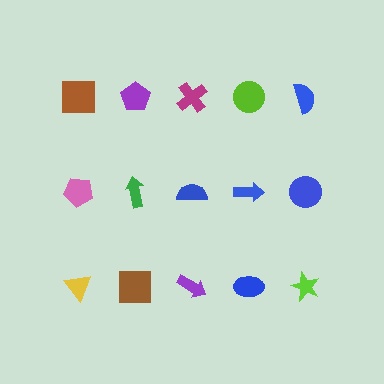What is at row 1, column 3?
A magenta cross.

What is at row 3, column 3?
A purple arrow.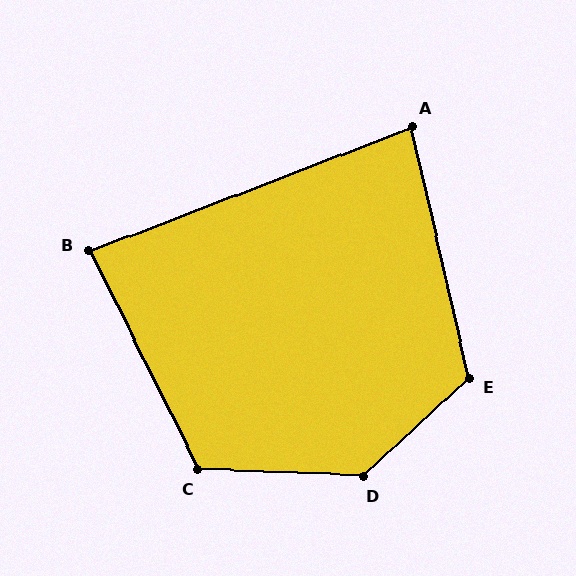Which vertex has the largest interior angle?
D, at approximately 135 degrees.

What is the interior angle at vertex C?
Approximately 119 degrees (obtuse).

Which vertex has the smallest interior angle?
A, at approximately 82 degrees.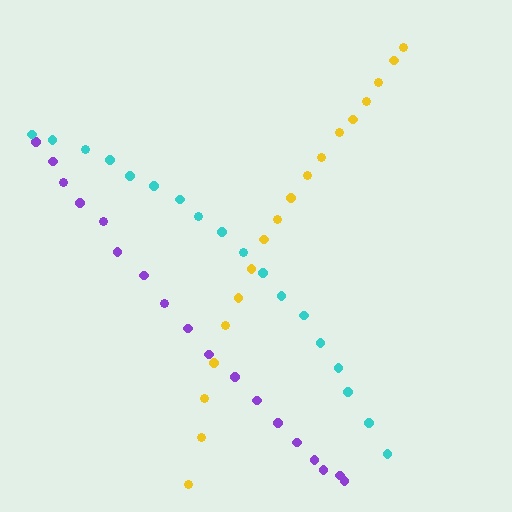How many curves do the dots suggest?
There are 3 distinct paths.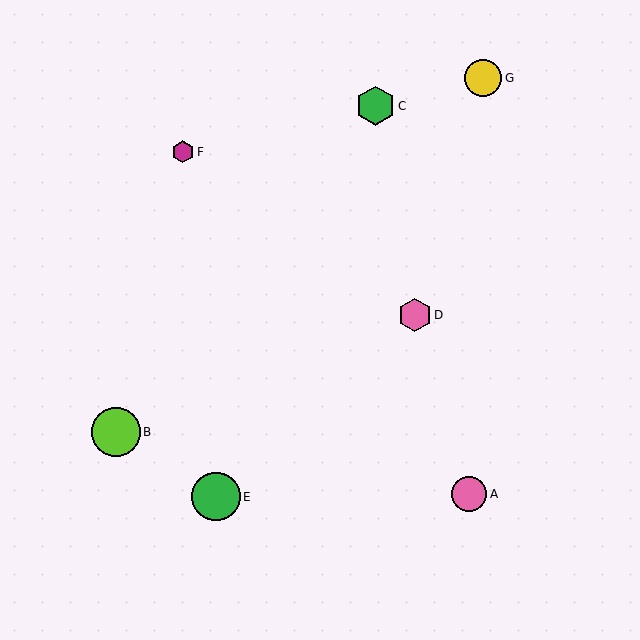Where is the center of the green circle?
The center of the green circle is at (216, 497).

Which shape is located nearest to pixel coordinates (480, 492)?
The pink circle (labeled A) at (469, 494) is nearest to that location.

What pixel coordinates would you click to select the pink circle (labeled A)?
Click at (469, 494) to select the pink circle A.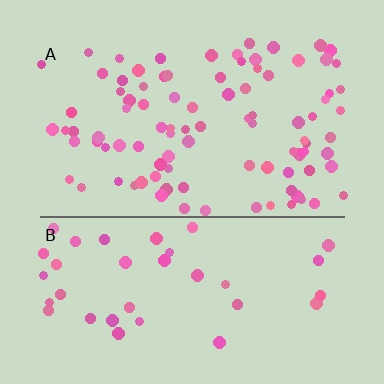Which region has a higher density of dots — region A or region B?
A (the top).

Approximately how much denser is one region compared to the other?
Approximately 2.4× — region A over region B.